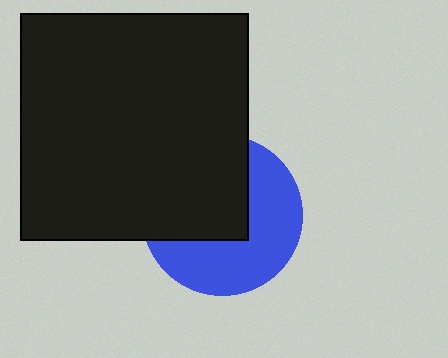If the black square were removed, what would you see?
You would see the complete blue circle.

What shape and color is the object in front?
The object in front is a black square.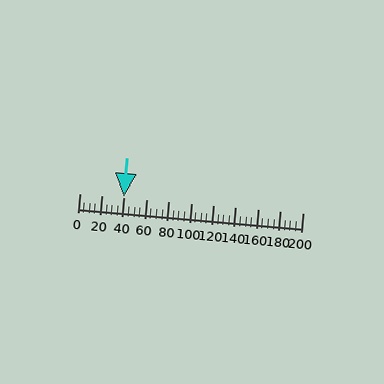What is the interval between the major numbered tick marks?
The major tick marks are spaced 20 units apart.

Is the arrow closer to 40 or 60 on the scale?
The arrow is closer to 40.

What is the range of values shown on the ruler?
The ruler shows values from 0 to 200.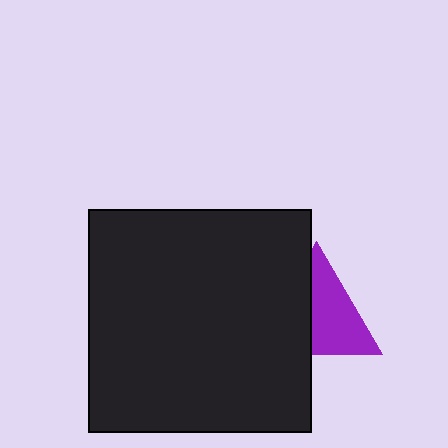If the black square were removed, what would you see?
You would see the complete purple triangle.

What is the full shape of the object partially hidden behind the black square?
The partially hidden object is a purple triangle.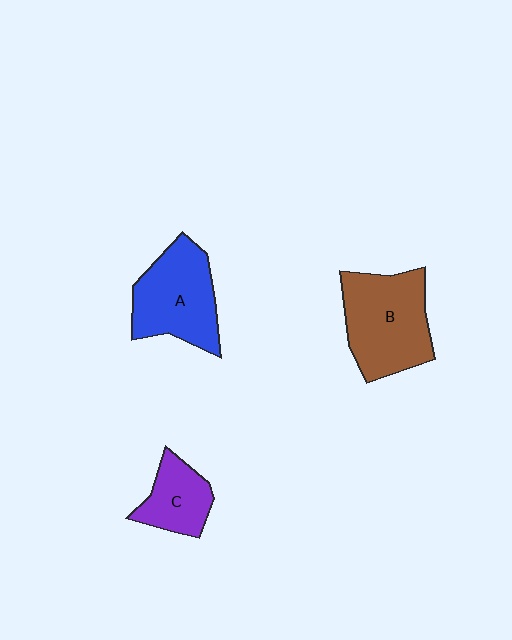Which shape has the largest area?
Shape B (brown).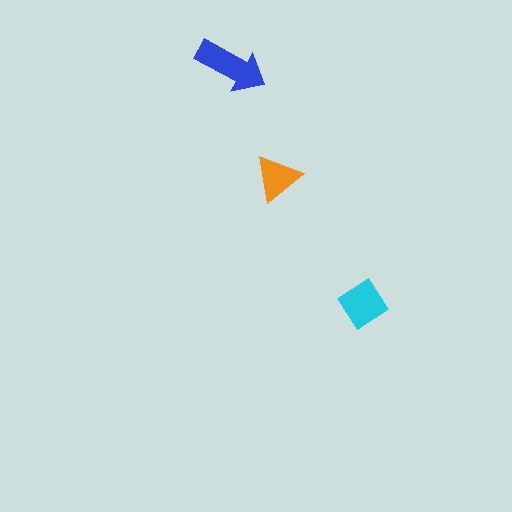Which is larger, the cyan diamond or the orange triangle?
The cyan diamond.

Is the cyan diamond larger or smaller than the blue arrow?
Smaller.